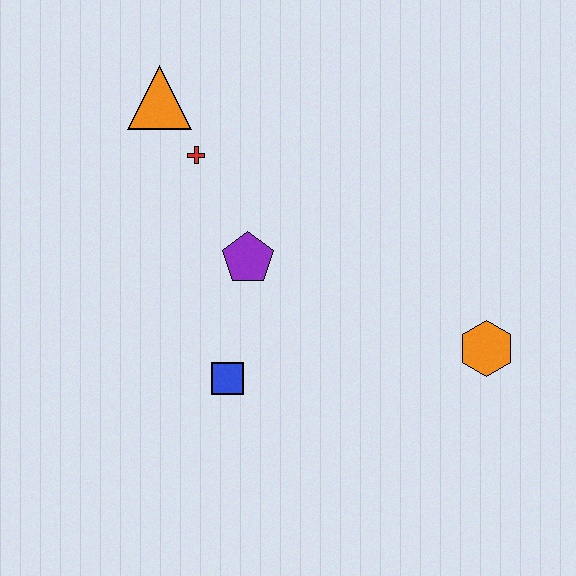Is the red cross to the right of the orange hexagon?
No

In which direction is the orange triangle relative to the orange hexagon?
The orange triangle is to the left of the orange hexagon.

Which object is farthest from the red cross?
The orange hexagon is farthest from the red cross.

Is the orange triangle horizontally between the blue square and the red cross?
No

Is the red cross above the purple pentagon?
Yes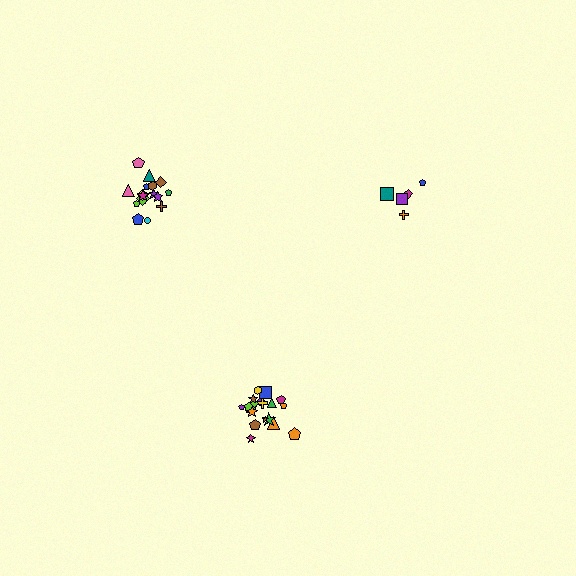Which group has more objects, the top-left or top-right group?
The top-left group.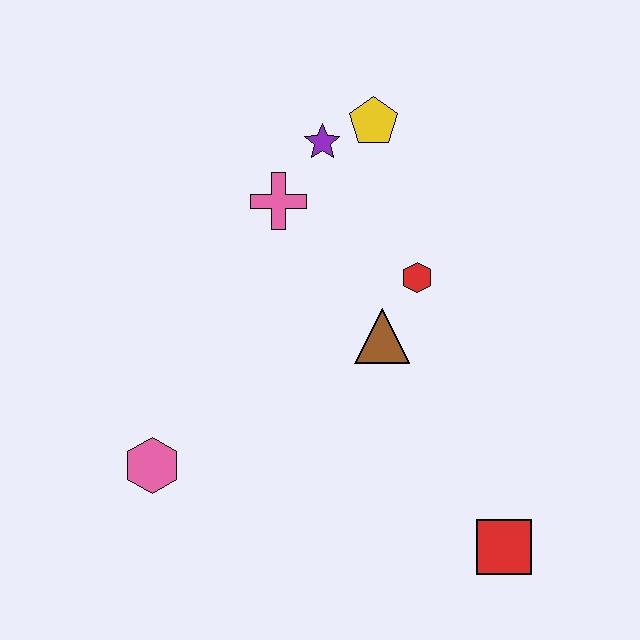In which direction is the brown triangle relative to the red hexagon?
The brown triangle is below the red hexagon.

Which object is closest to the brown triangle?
The red hexagon is closest to the brown triangle.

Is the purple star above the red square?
Yes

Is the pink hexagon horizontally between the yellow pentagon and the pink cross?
No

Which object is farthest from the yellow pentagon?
The red square is farthest from the yellow pentagon.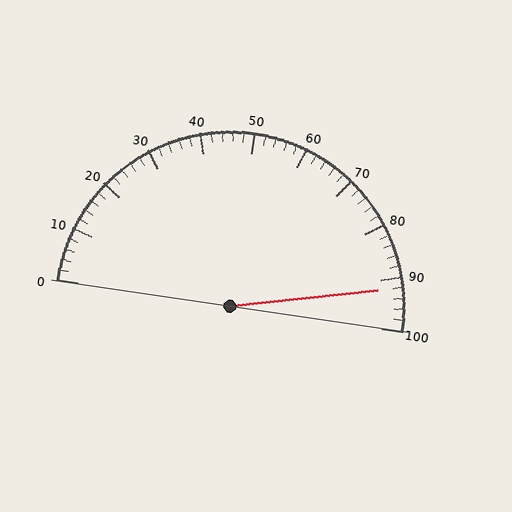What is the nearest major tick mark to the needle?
The nearest major tick mark is 90.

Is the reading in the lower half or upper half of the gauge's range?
The reading is in the upper half of the range (0 to 100).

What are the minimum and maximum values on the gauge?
The gauge ranges from 0 to 100.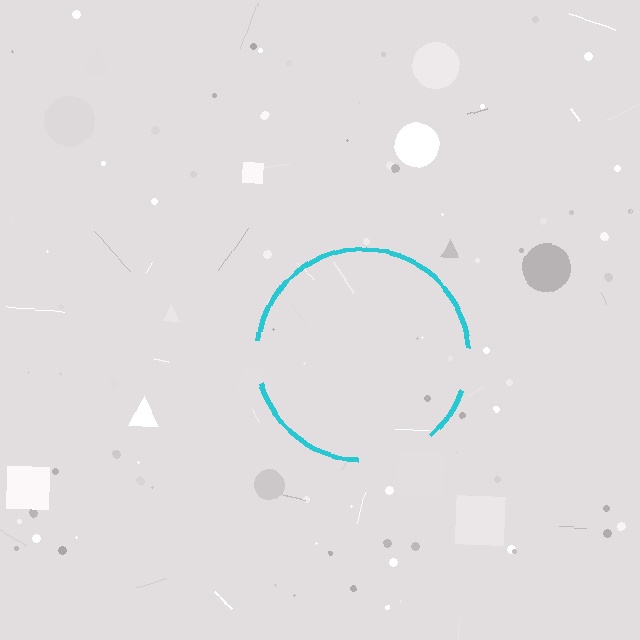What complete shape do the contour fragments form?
The contour fragments form a circle.